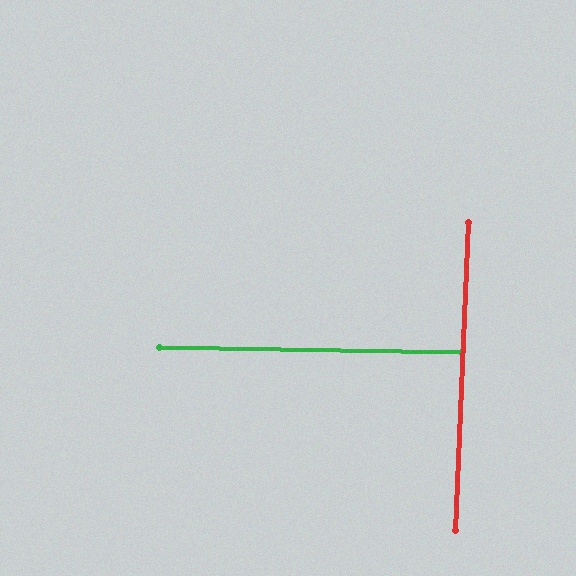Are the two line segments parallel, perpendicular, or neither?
Perpendicular — they meet at approximately 88°.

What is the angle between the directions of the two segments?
Approximately 88 degrees.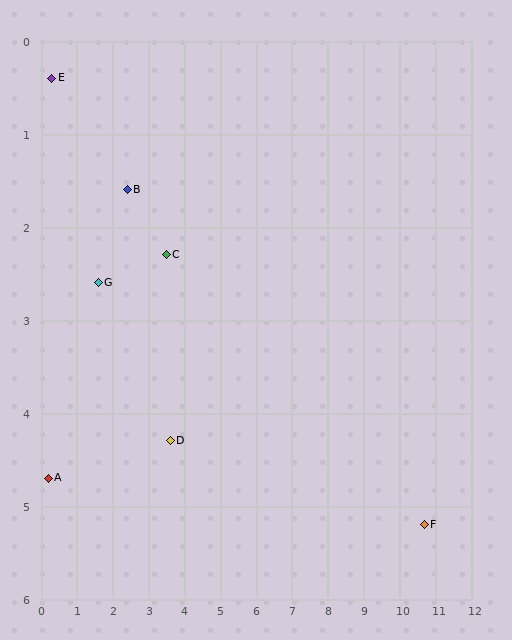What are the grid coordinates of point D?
Point D is at approximately (3.6, 4.3).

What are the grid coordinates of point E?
Point E is at approximately (0.3, 0.4).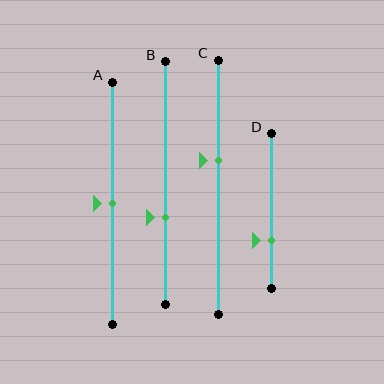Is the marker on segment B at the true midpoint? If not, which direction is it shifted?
No, the marker on segment B is shifted downward by about 14% of the segment length.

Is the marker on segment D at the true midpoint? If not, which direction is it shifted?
No, the marker on segment D is shifted downward by about 19% of the segment length.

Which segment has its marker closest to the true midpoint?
Segment A has its marker closest to the true midpoint.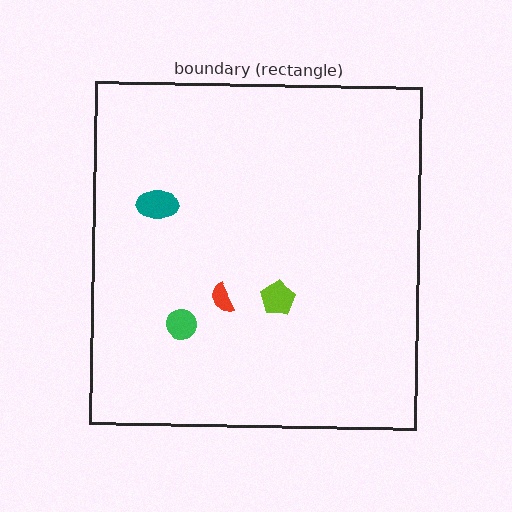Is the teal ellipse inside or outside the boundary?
Inside.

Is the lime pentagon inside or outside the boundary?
Inside.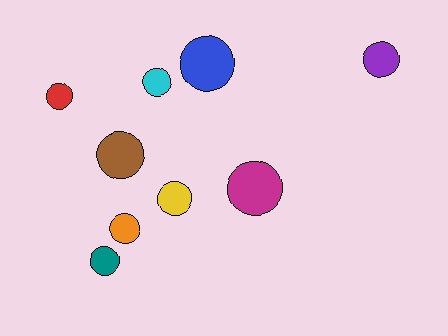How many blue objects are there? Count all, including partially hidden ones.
There is 1 blue object.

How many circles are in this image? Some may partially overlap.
There are 9 circles.